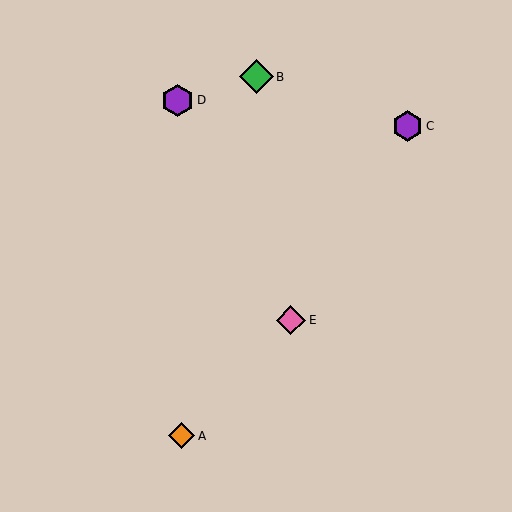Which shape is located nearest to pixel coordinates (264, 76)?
The green diamond (labeled B) at (256, 77) is nearest to that location.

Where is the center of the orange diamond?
The center of the orange diamond is at (182, 436).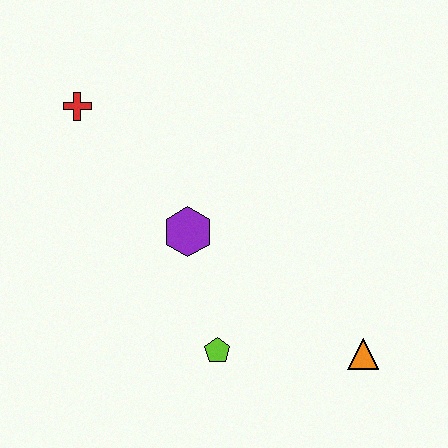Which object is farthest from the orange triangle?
The red cross is farthest from the orange triangle.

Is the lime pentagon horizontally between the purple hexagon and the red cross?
No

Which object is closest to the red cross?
The purple hexagon is closest to the red cross.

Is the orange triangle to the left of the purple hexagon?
No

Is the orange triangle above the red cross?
No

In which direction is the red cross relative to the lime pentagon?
The red cross is above the lime pentagon.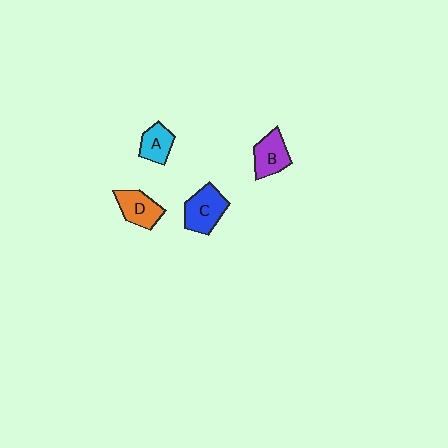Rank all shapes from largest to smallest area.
From largest to smallest: C (blue), D (orange), B (purple), A (cyan).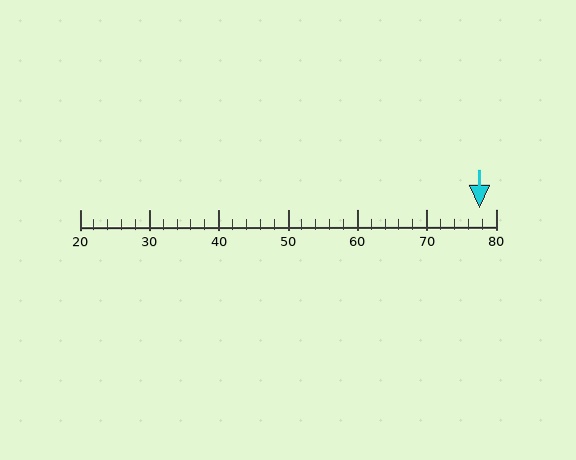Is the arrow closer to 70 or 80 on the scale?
The arrow is closer to 80.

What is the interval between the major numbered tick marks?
The major tick marks are spaced 10 units apart.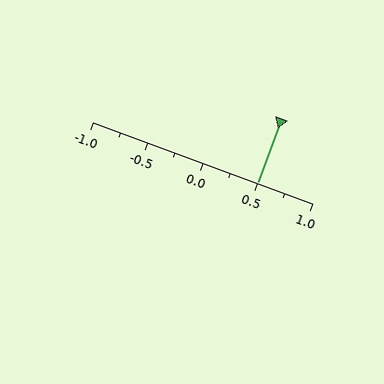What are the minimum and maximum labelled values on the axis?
The axis runs from -1.0 to 1.0.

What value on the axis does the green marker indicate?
The marker indicates approximately 0.5.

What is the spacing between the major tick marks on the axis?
The major ticks are spaced 0.5 apart.